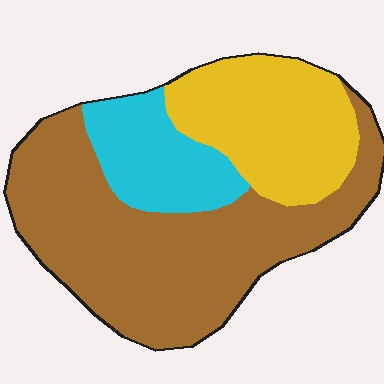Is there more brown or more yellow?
Brown.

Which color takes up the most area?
Brown, at roughly 55%.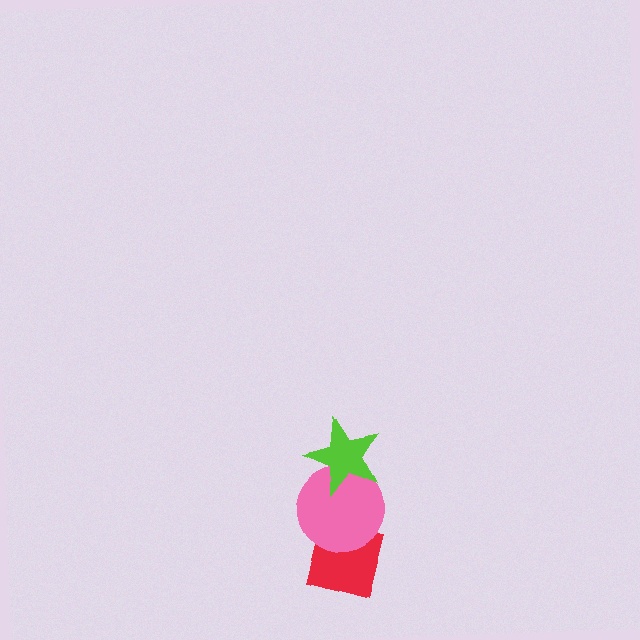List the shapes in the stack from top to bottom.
From top to bottom: the lime star, the pink circle, the red square.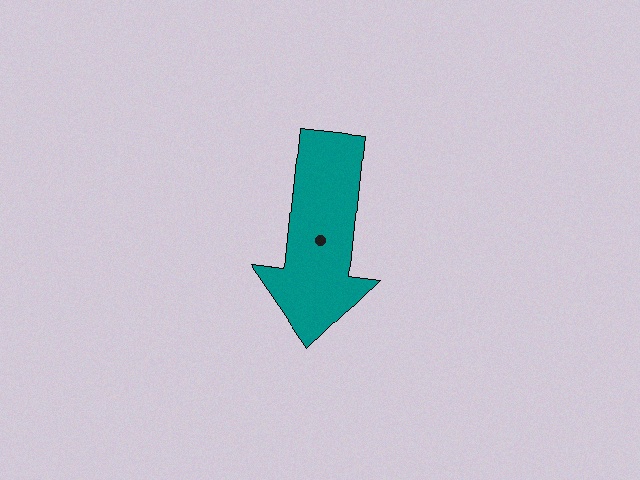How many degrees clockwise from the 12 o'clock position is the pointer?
Approximately 186 degrees.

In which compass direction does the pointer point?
South.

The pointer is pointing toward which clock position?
Roughly 6 o'clock.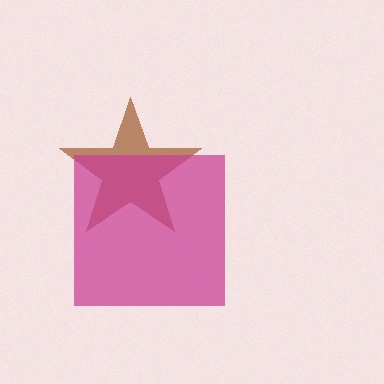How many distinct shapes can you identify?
There are 2 distinct shapes: a brown star, a magenta square.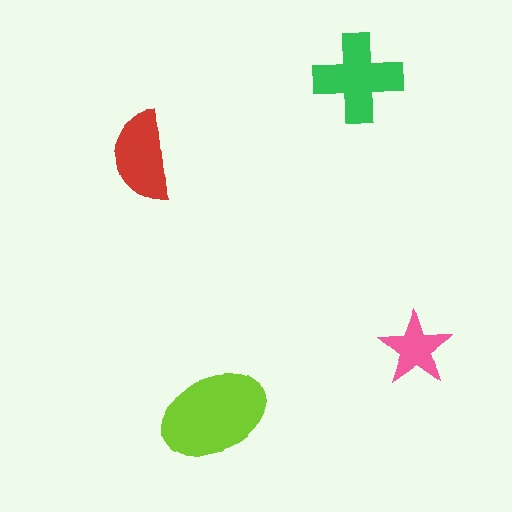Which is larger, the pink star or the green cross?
The green cross.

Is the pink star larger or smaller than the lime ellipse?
Smaller.